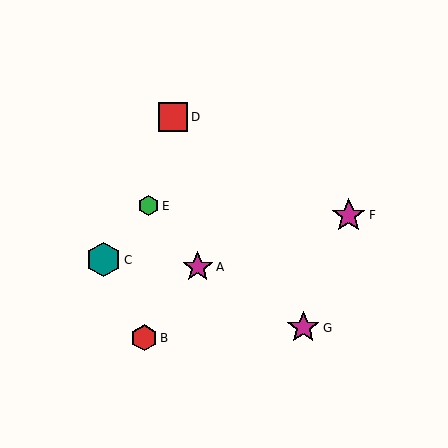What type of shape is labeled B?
Shape B is a red hexagon.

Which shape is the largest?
The teal hexagon (labeled C) is the largest.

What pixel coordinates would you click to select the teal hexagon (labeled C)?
Click at (104, 260) to select the teal hexagon C.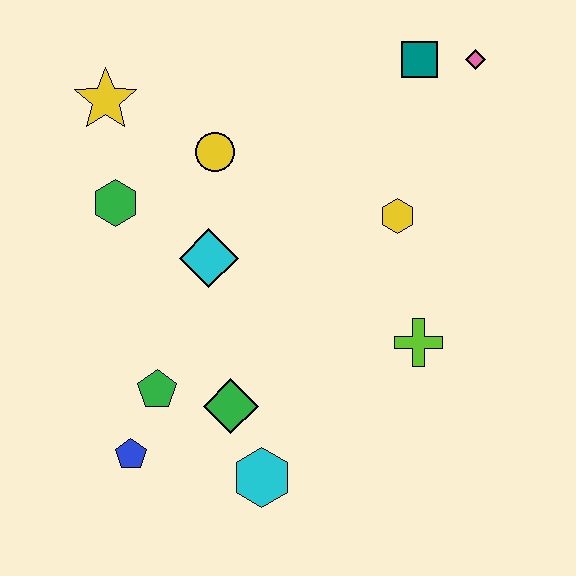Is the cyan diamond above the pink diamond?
No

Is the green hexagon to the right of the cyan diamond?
No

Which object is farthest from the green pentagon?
The pink diamond is farthest from the green pentagon.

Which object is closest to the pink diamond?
The teal square is closest to the pink diamond.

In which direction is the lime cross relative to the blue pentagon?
The lime cross is to the right of the blue pentagon.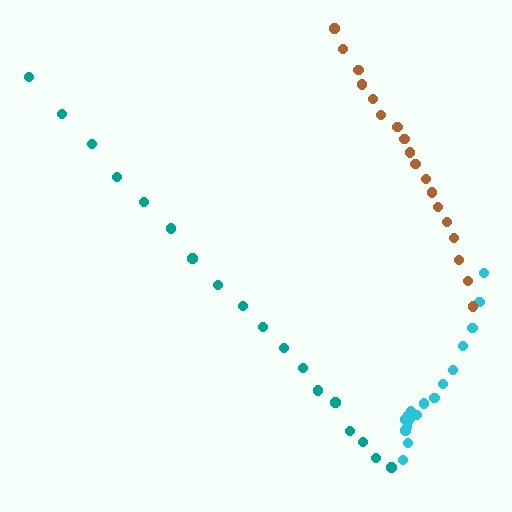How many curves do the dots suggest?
There are 3 distinct paths.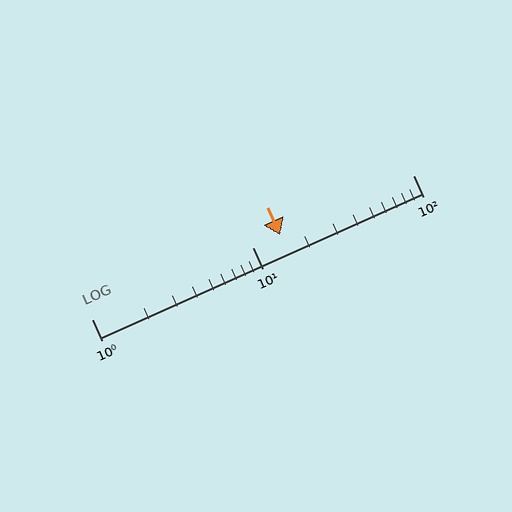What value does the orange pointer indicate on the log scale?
The pointer indicates approximately 15.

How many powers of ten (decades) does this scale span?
The scale spans 2 decades, from 1 to 100.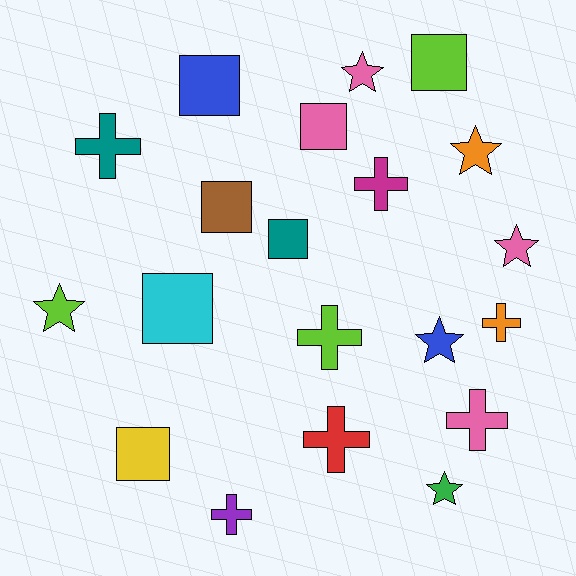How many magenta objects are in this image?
There is 1 magenta object.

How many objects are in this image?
There are 20 objects.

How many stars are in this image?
There are 6 stars.